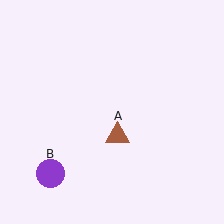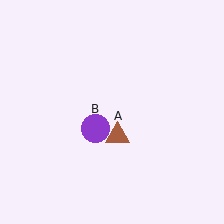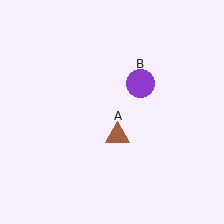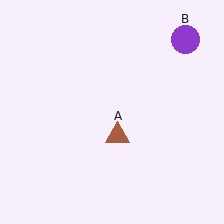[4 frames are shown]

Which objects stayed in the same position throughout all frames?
Brown triangle (object A) remained stationary.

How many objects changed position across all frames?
1 object changed position: purple circle (object B).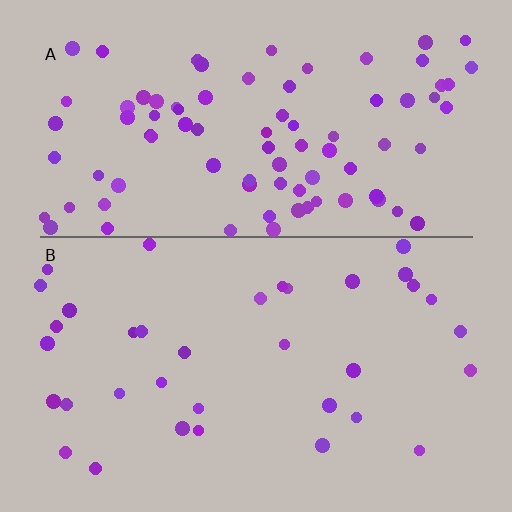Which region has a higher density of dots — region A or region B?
A (the top).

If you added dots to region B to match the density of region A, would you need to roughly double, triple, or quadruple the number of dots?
Approximately double.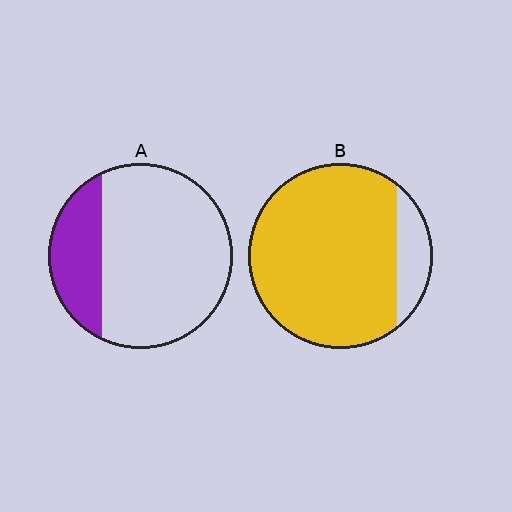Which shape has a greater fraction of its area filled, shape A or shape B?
Shape B.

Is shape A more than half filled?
No.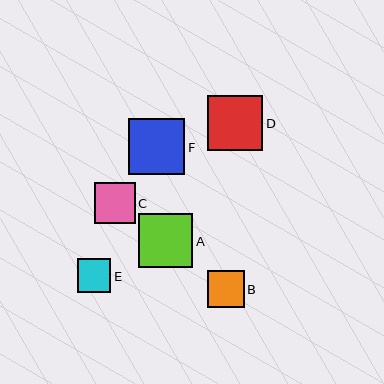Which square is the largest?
Square F is the largest with a size of approximately 57 pixels.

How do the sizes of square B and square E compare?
Square B and square E are approximately the same size.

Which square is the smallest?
Square E is the smallest with a size of approximately 34 pixels.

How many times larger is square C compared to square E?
Square C is approximately 1.2 times the size of square E.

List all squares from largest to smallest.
From largest to smallest: F, D, A, C, B, E.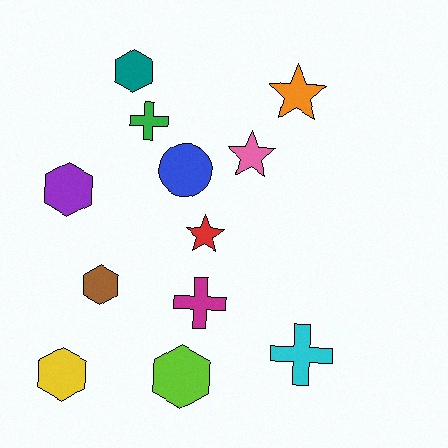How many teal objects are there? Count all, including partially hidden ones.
There is 1 teal object.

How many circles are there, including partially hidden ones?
There is 1 circle.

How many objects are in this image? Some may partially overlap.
There are 12 objects.